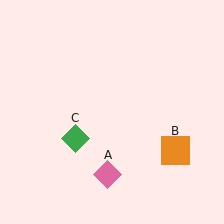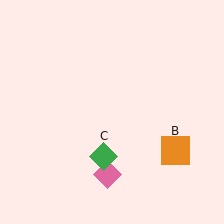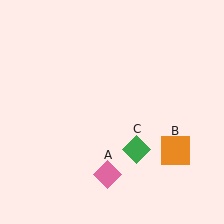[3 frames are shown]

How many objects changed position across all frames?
1 object changed position: green diamond (object C).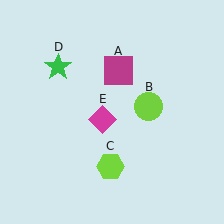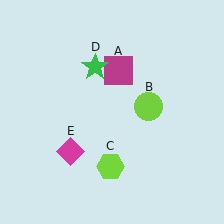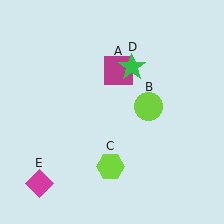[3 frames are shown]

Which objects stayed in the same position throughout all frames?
Magenta square (object A) and lime circle (object B) and lime hexagon (object C) remained stationary.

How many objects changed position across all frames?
2 objects changed position: green star (object D), magenta diamond (object E).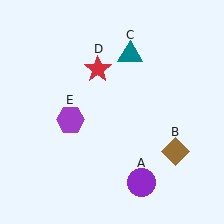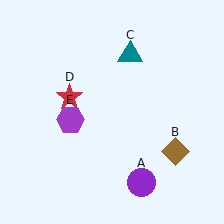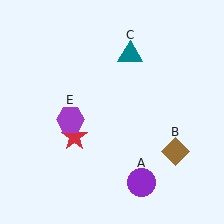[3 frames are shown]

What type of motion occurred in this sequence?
The red star (object D) rotated counterclockwise around the center of the scene.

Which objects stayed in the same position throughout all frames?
Purple circle (object A) and brown diamond (object B) and teal triangle (object C) and purple hexagon (object E) remained stationary.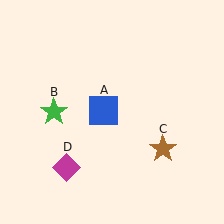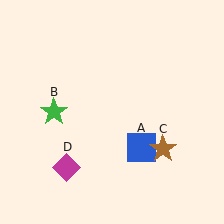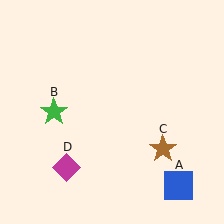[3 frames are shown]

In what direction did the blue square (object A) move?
The blue square (object A) moved down and to the right.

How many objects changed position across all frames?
1 object changed position: blue square (object A).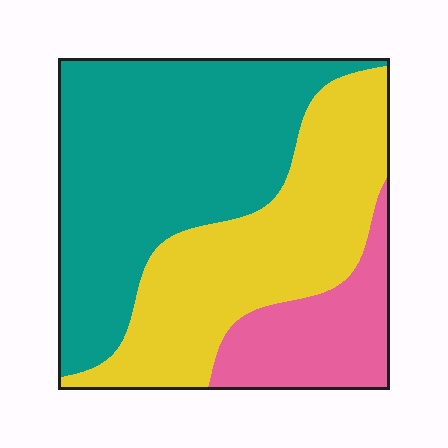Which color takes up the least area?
Pink, at roughly 15%.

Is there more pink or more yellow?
Yellow.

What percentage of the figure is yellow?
Yellow covers about 35% of the figure.